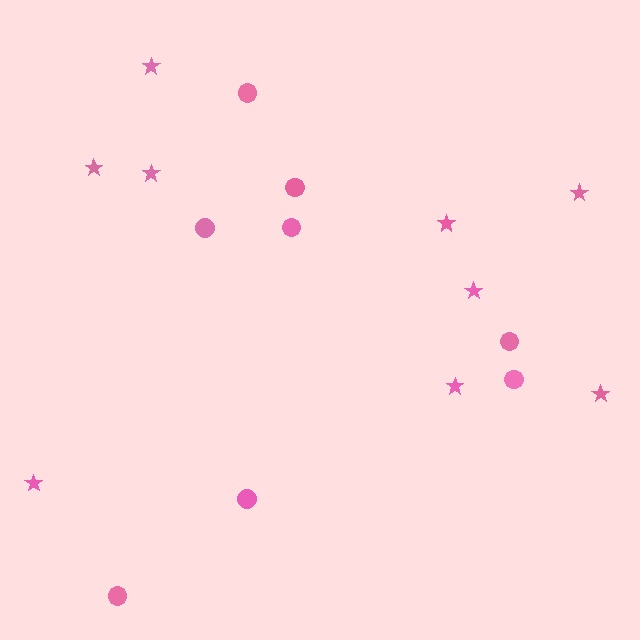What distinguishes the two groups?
There are 2 groups: one group of stars (9) and one group of circles (8).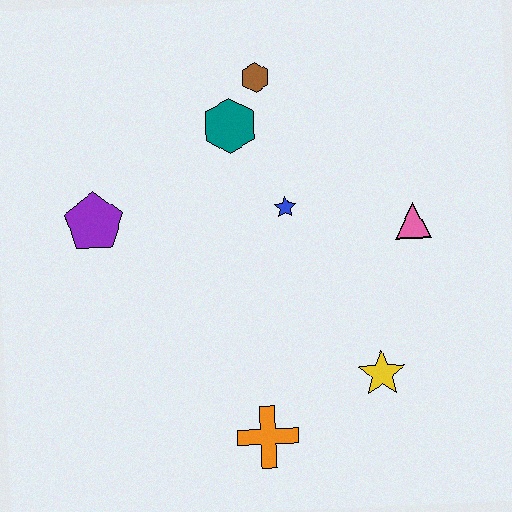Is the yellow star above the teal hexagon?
No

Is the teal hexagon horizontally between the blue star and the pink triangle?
No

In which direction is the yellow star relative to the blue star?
The yellow star is below the blue star.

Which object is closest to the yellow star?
The orange cross is closest to the yellow star.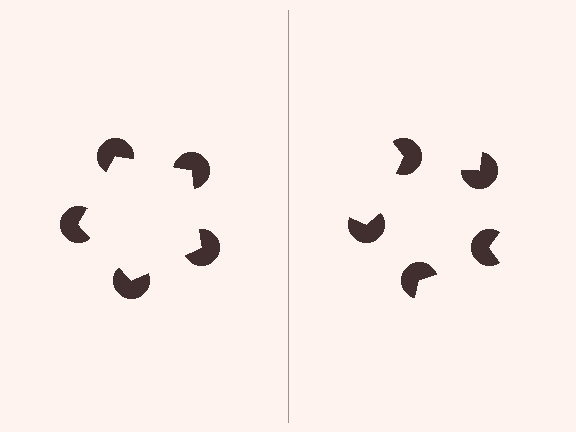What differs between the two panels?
The pac-man discs are positioned identically on both sides; only the wedge orientations differ. On the left they align to a pentagon; on the right they are misaligned.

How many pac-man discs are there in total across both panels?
10 — 5 on each side.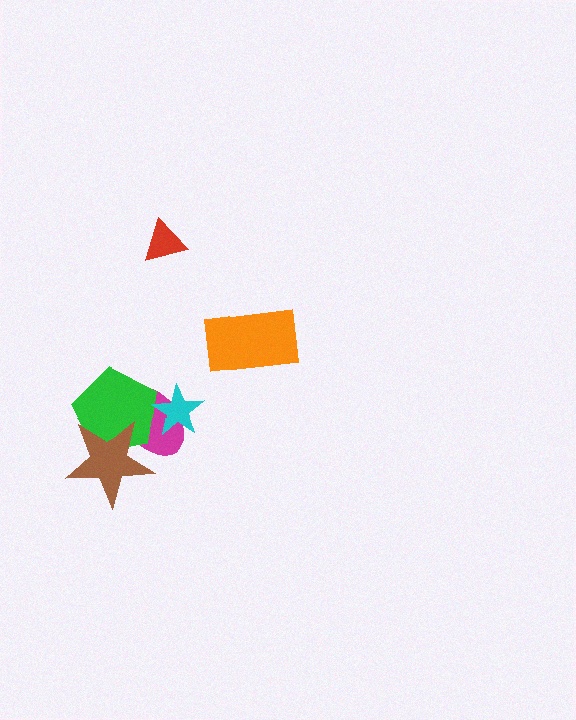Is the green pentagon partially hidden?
Yes, it is partially covered by another shape.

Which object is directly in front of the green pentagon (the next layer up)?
The brown star is directly in front of the green pentagon.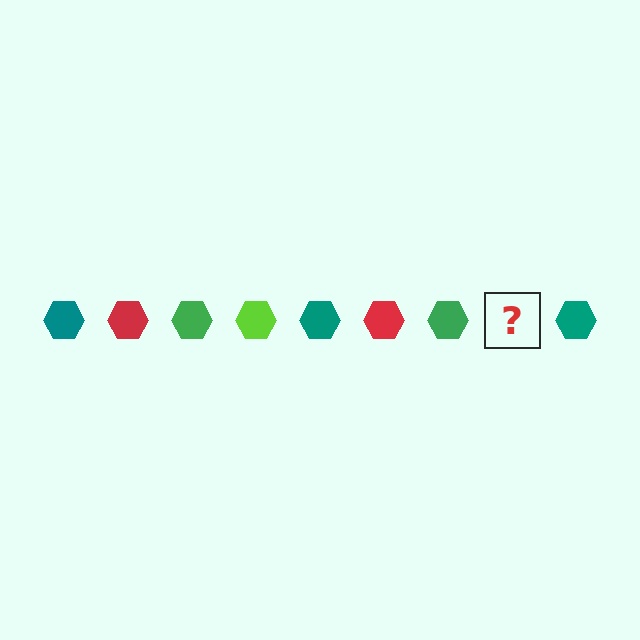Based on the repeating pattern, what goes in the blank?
The blank should be a lime hexagon.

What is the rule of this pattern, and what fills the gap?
The rule is that the pattern cycles through teal, red, green, lime hexagons. The gap should be filled with a lime hexagon.